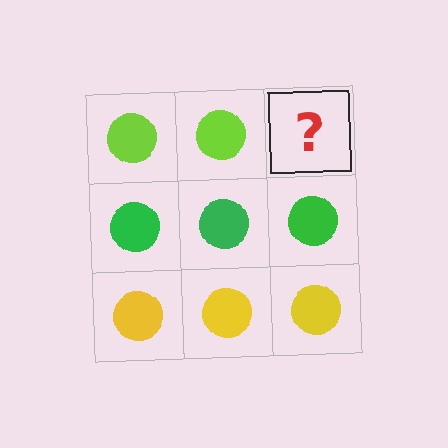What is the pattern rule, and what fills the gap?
The rule is that each row has a consistent color. The gap should be filled with a lime circle.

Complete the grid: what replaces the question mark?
The question mark should be replaced with a lime circle.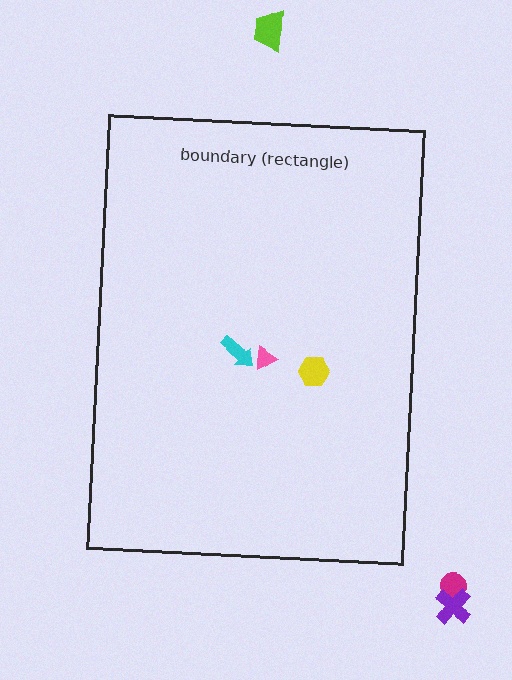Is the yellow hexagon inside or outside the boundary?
Inside.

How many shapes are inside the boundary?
3 inside, 3 outside.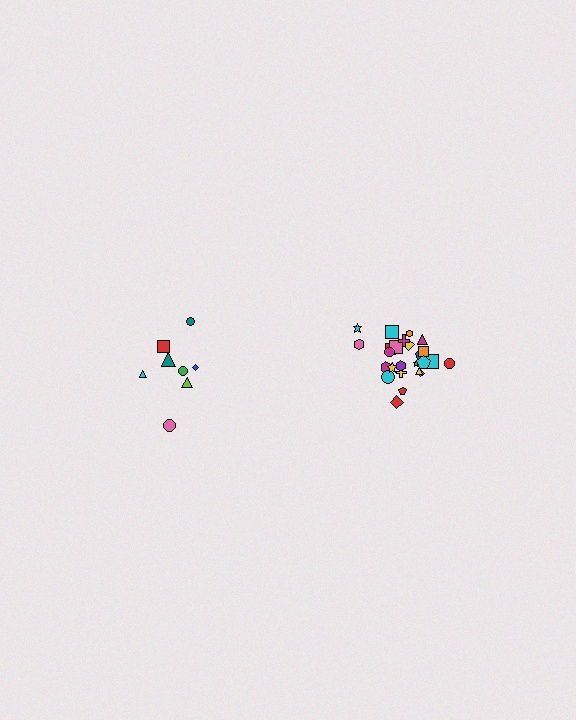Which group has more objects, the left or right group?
The right group.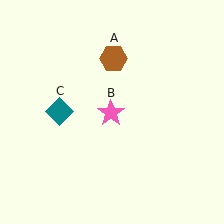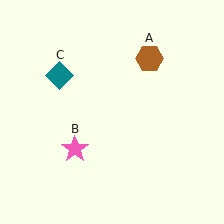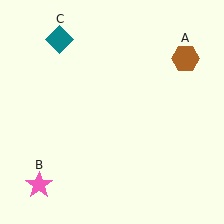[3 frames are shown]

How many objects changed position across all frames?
3 objects changed position: brown hexagon (object A), pink star (object B), teal diamond (object C).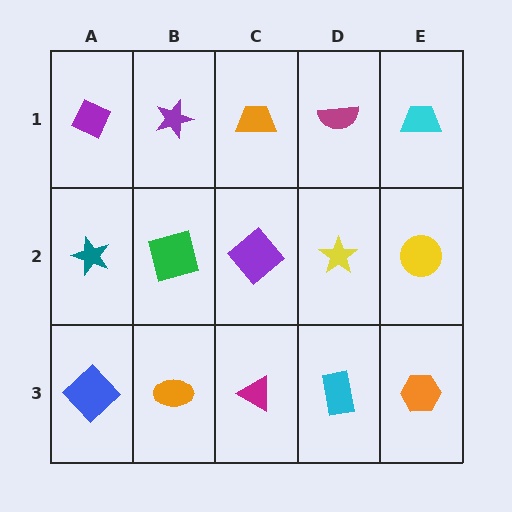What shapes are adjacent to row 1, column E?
A yellow circle (row 2, column E), a magenta semicircle (row 1, column D).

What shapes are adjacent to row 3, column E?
A yellow circle (row 2, column E), a cyan rectangle (row 3, column D).